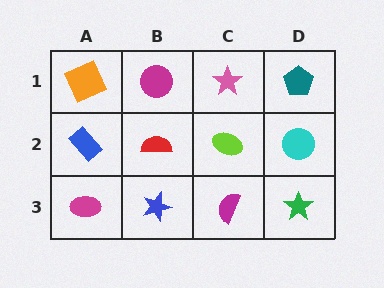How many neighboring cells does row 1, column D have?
2.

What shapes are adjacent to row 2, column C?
A pink star (row 1, column C), a magenta semicircle (row 3, column C), a red semicircle (row 2, column B), a cyan circle (row 2, column D).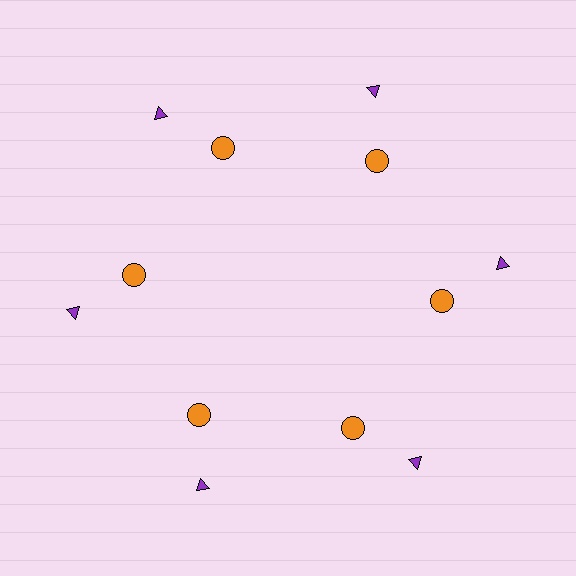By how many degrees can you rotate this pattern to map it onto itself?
The pattern maps onto itself every 60 degrees of rotation.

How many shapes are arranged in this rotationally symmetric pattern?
There are 12 shapes, arranged in 6 groups of 2.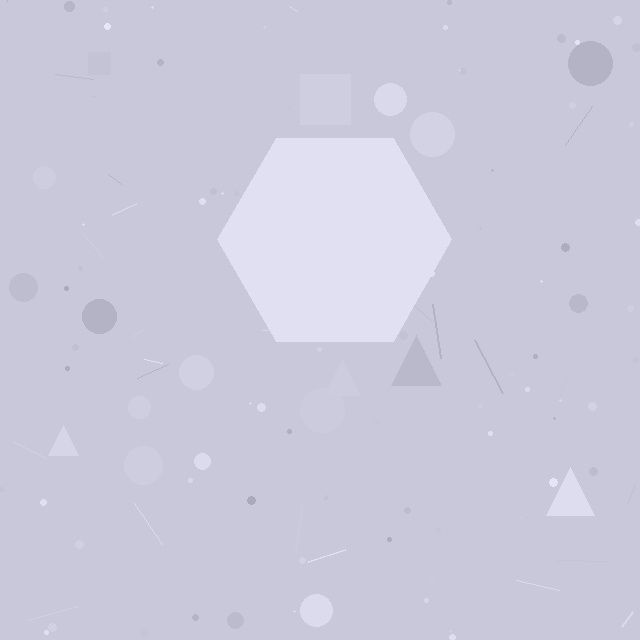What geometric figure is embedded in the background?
A hexagon is embedded in the background.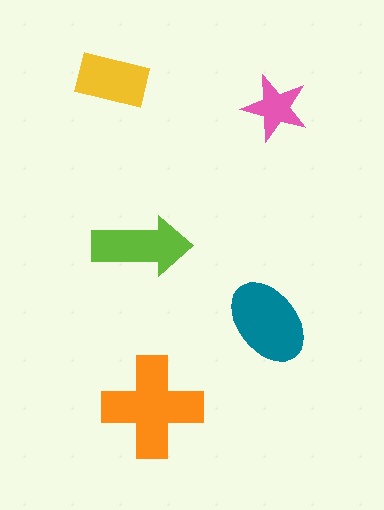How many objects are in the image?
There are 5 objects in the image.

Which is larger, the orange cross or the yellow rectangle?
The orange cross.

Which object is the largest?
The orange cross.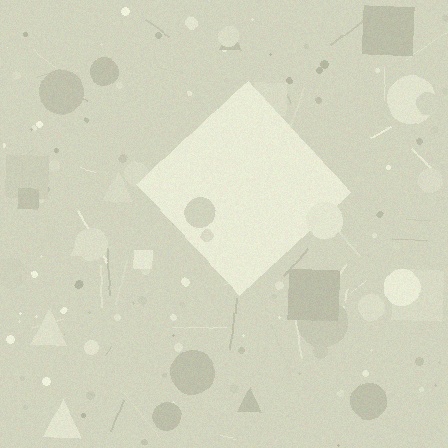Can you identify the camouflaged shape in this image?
The camouflaged shape is a diamond.